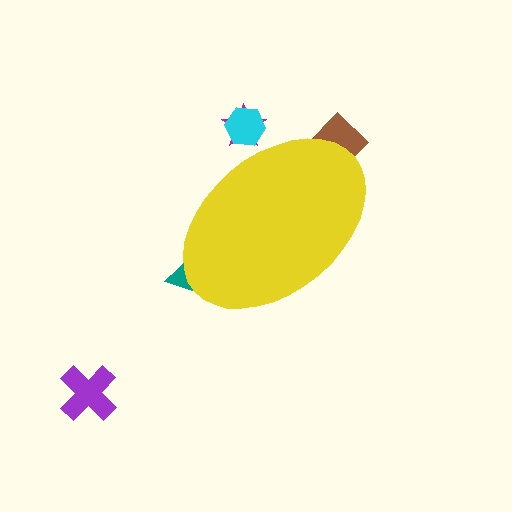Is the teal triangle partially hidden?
Yes, the teal triangle is partially hidden behind the yellow ellipse.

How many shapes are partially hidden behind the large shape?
4 shapes are partially hidden.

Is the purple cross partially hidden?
No, the purple cross is fully visible.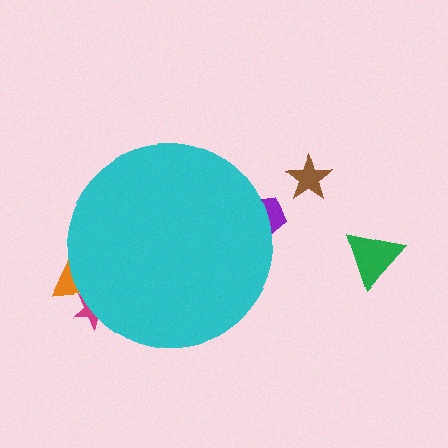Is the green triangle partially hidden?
No, the green triangle is fully visible.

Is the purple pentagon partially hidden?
Yes, the purple pentagon is partially hidden behind the cyan circle.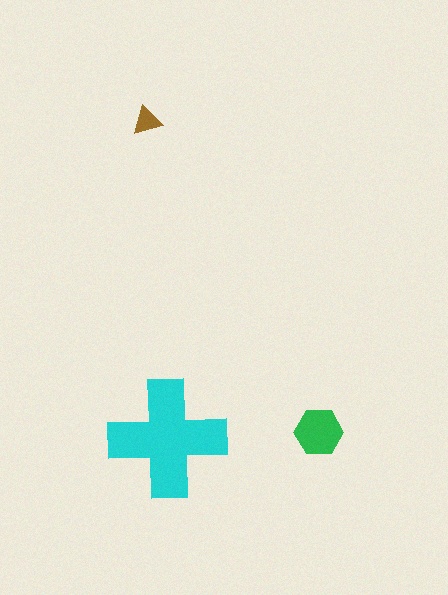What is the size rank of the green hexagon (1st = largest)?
2nd.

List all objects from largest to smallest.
The cyan cross, the green hexagon, the brown triangle.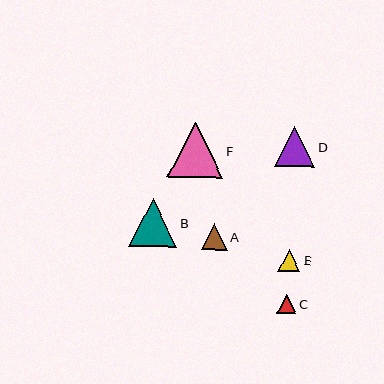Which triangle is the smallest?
Triangle C is the smallest with a size of approximately 19 pixels.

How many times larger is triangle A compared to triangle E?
Triangle A is approximately 1.2 times the size of triangle E.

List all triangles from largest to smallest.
From largest to smallest: F, B, D, A, E, C.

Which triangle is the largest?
Triangle F is the largest with a size of approximately 55 pixels.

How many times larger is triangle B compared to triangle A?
Triangle B is approximately 1.9 times the size of triangle A.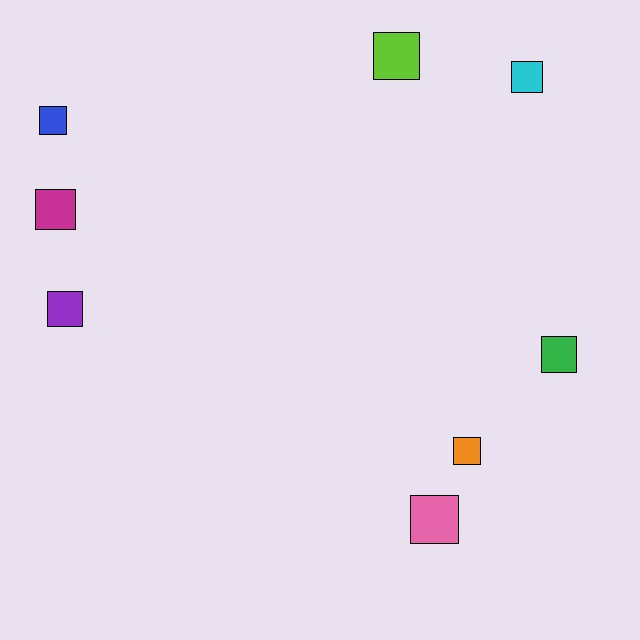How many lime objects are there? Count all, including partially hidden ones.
There is 1 lime object.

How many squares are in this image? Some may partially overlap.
There are 8 squares.